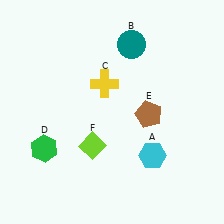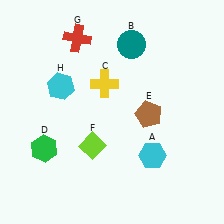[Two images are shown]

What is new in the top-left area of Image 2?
A red cross (G) was added in the top-left area of Image 2.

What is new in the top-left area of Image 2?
A cyan hexagon (H) was added in the top-left area of Image 2.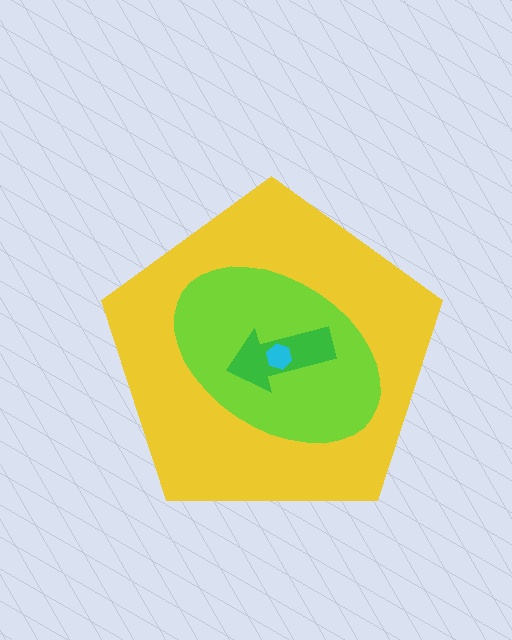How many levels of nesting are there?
4.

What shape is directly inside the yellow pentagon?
The lime ellipse.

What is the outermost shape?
The yellow pentagon.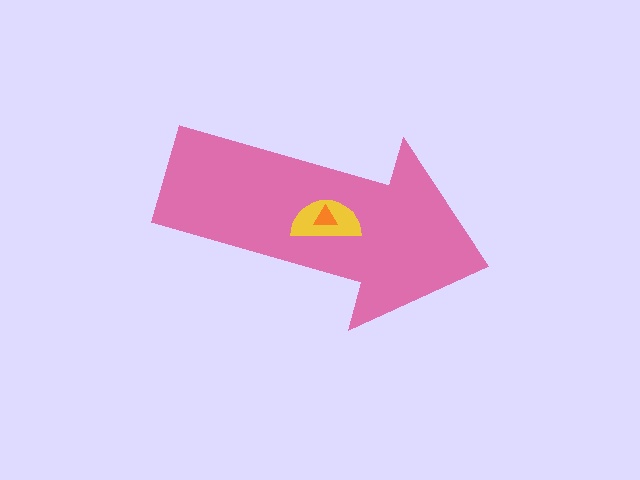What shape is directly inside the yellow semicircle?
The orange triangle.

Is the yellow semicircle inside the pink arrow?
Yes.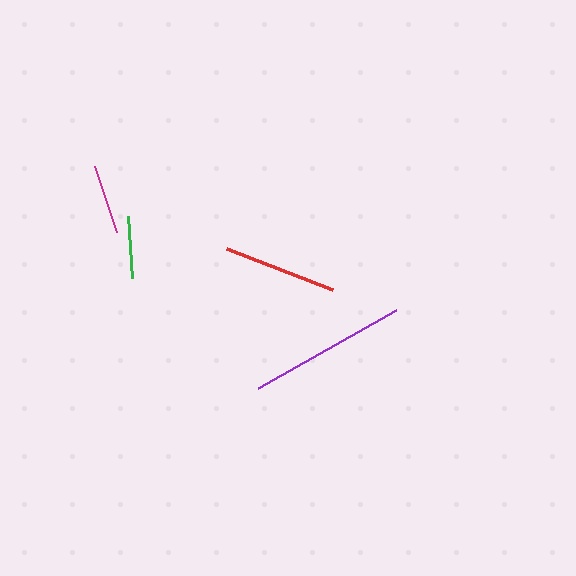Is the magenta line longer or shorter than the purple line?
The purple line is longer than the magenta line.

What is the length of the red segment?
The red segment is approximately 113 pixels long.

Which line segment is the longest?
The purple line is the longest at approximately 159 pixels.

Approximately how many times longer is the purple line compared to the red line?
The purple line is approximately 1.4 times the length of the red line.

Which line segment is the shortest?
The green line is the shortest at approximately 61 pixels.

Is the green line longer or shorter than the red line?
The red line is longer than the green line.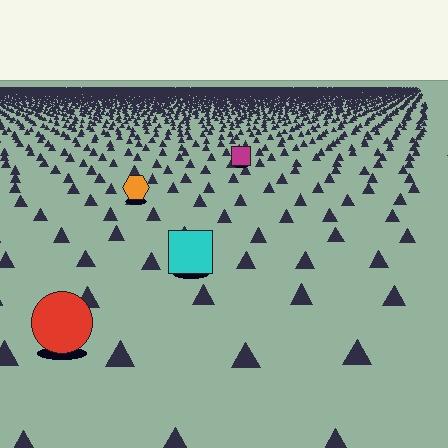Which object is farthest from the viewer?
The magenta square is farthest from the viewer. It appears smaller and the ground texture around it is denser.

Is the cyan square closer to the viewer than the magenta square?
Yes. The cyan square is closer — you can tell from the texture gradient: the ground texture is coarser near it.